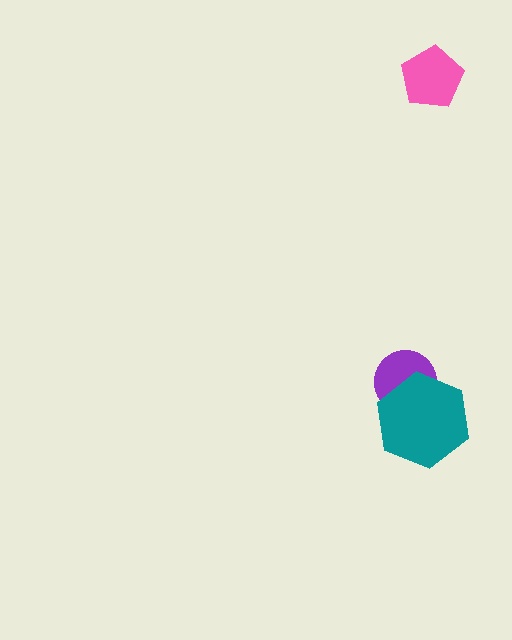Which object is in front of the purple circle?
The teal hexagon is in front of the purple circle.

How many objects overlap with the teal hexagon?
1 object overlaps with the teal hexagon.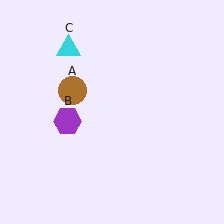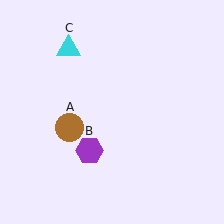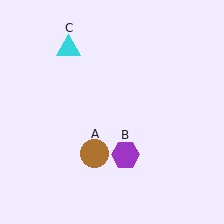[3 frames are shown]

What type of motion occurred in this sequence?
The brown circle (object A), purple hexagon (object B) rotated counterclockwise around the center of the scene.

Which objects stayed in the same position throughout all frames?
Cyan triangle (object C) remained stationary.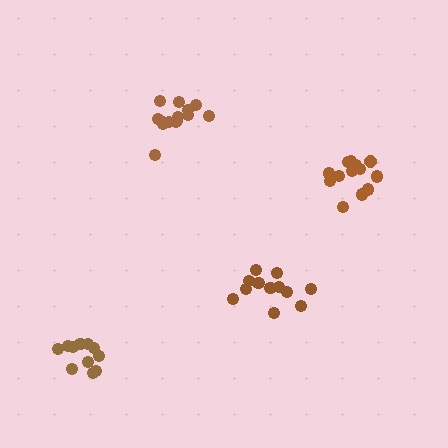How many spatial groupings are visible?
There are 4 spatial groupings.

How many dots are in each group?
Group 1: 14 dots, Group 2: 12 dots, Group 3: 13 dots, Group 4: 11 dots (50 total).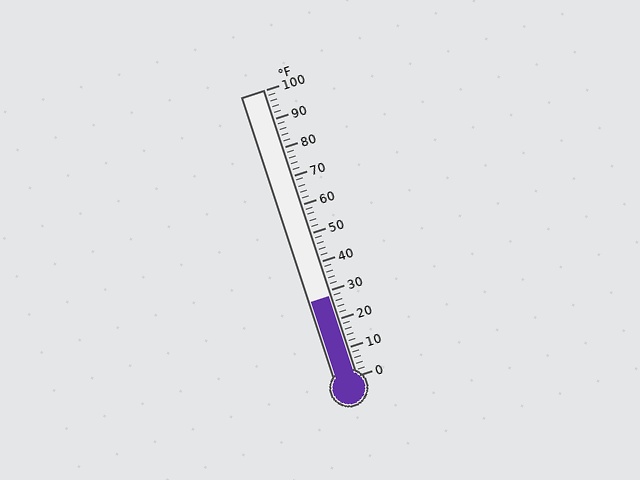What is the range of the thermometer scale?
The thermometer scale ranges from 0°F to 100°F.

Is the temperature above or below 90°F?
The temperature is below 90°F.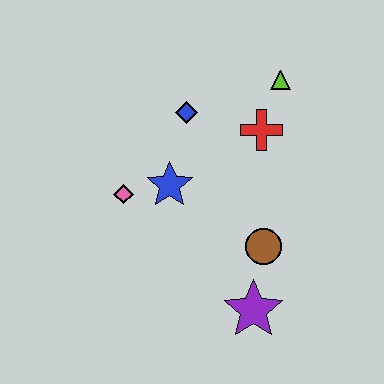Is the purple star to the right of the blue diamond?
Yes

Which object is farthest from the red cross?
The purple star is farthest from the red cross.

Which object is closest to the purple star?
The brown circle is closest to the purple star.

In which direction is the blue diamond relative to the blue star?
The blue diamond is above the blue star.